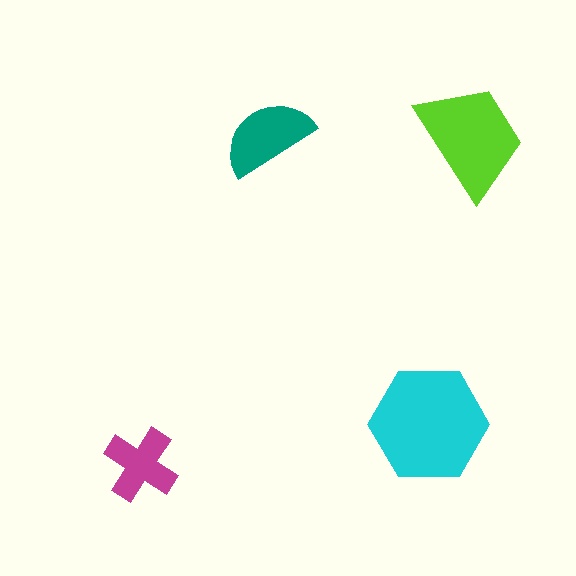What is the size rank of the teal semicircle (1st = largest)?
3rd.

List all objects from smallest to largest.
The magenta cross, the teal semicircle, the lime trapezoid, the cyan hexagon.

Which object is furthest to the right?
The lime trapezoid is rightmost.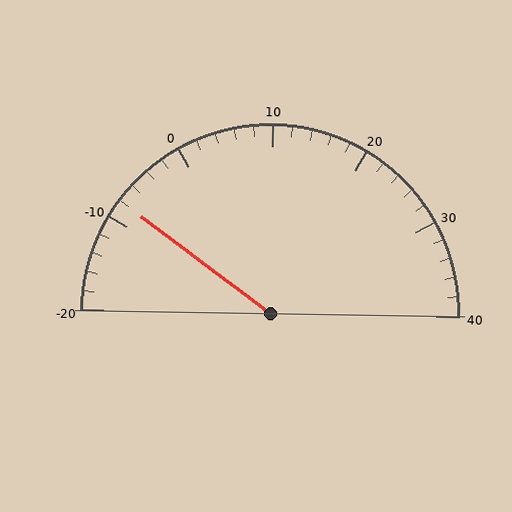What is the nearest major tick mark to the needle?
The nearest major tick mark is -10.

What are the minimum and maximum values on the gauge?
The gauge ranges from -20 to 40.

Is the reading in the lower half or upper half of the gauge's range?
The reading is in the lower half of the range (-20 to 40).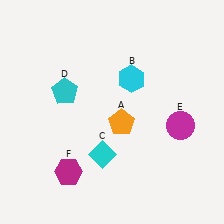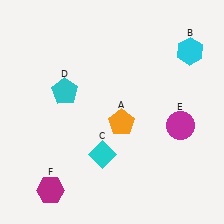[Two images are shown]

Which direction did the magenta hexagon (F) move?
The magenta hexagon (F) moved left.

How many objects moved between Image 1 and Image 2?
2 objects moved between the two images.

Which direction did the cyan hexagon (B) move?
The cyan hexagon (B) moved right.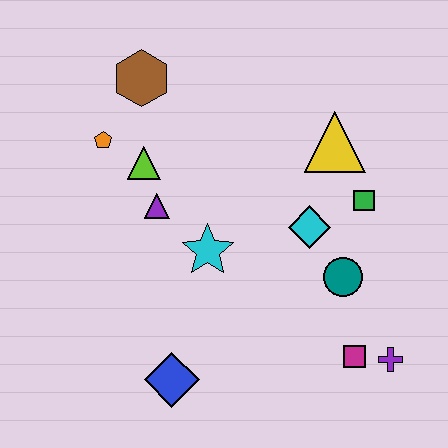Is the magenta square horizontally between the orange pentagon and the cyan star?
No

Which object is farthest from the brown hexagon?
The purple cross is farthest from the brown hexagon.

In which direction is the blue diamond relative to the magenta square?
The blue diamond is to the left of the magenta square.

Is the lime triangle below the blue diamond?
No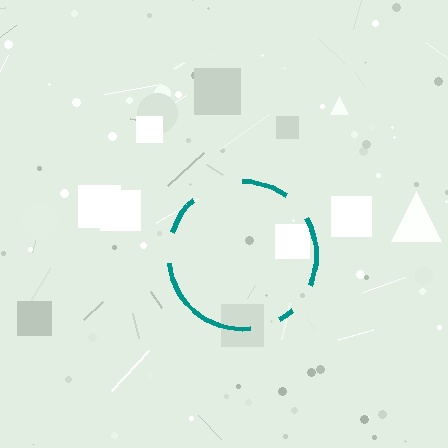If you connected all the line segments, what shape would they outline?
They would outline a circle.